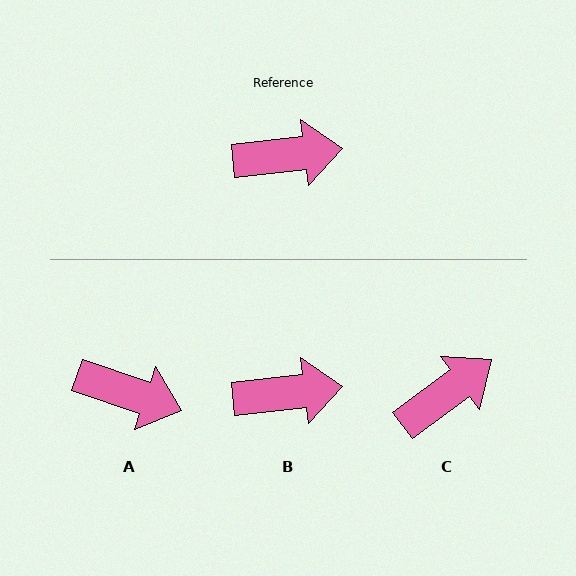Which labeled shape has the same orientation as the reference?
B.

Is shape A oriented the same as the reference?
No, it is off by about 25 degrees.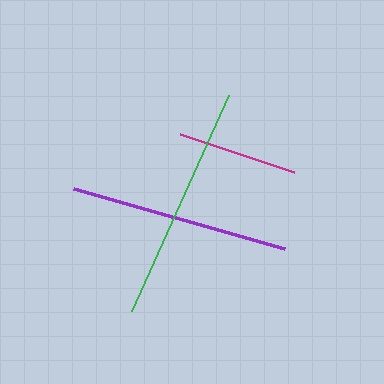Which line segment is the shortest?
The magenta line is the shortest at approximately 119 pixels.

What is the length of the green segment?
The green segment is approximately 237 pixels long.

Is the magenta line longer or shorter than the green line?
The green line is longer than the magenta line.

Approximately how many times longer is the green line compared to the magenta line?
The green line is approximately 2.0 times the length of the magenta line.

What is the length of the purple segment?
The purple segment is approximately 219 pixels long.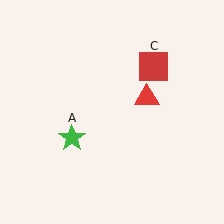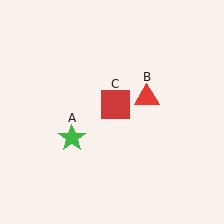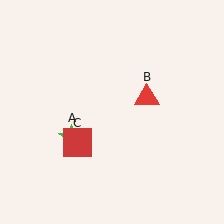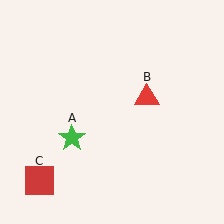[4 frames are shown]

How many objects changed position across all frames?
1 object changed position: red square (object C).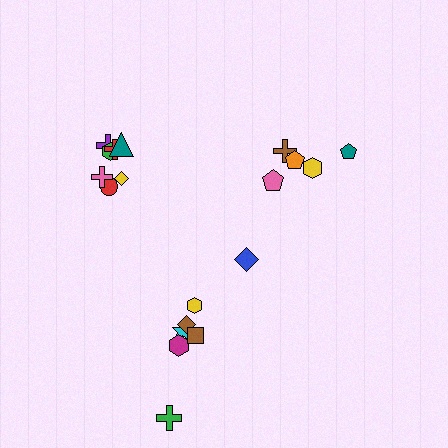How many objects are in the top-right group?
There are 5 objects.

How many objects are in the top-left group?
There are 7 objects.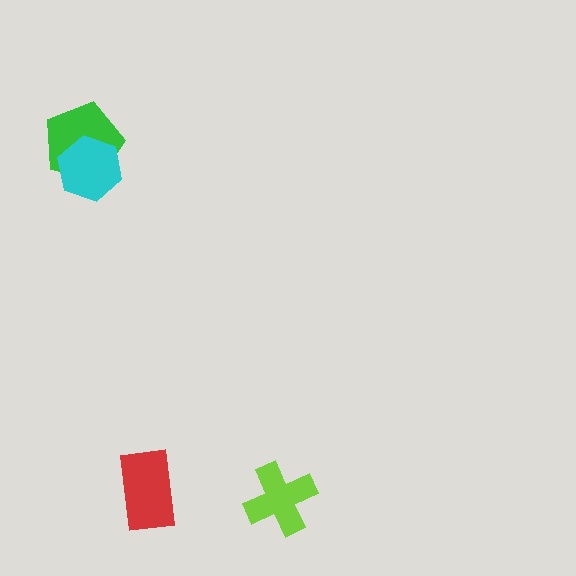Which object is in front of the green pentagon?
The cyan hexagon is in front of the green pentagon.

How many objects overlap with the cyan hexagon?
1 object overlaps with the cyan hexagon.